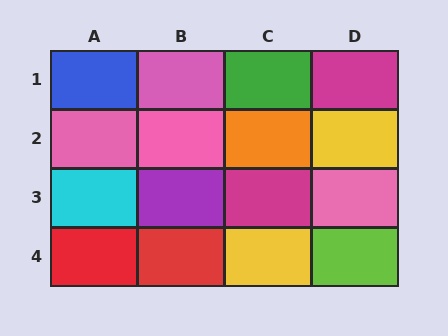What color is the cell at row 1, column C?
Green.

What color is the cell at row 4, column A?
Red.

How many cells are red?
2 cells are red.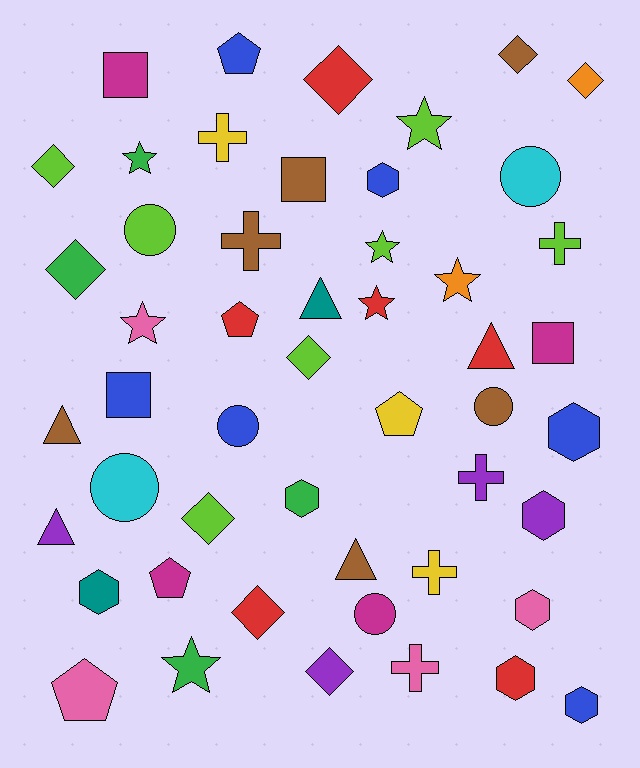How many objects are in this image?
There are 50 objects.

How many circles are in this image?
There are 6 circles.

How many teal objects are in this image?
There are 2 teal objects.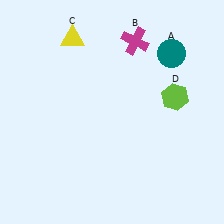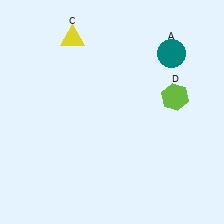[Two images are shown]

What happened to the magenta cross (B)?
The magenta cross (B) was removed in Image 2. It was in the top-right area of Image 1.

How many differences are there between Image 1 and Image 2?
There is 1 difference between the two images.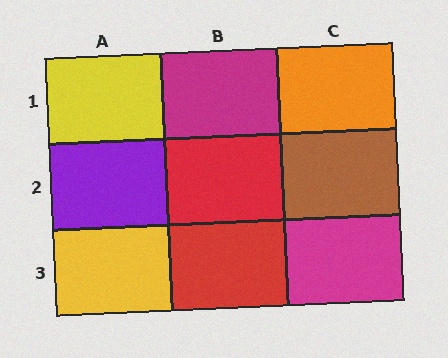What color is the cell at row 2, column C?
Brown.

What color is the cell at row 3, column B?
Red.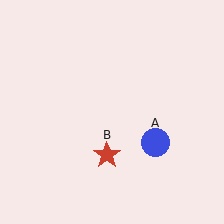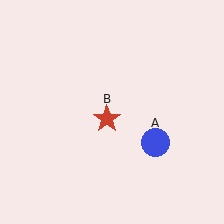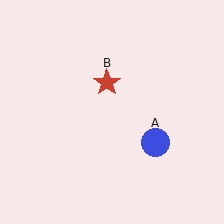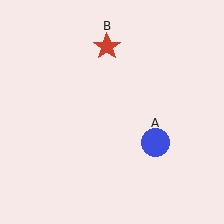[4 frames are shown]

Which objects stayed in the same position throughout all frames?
Blue circle (object A) remained stationary.